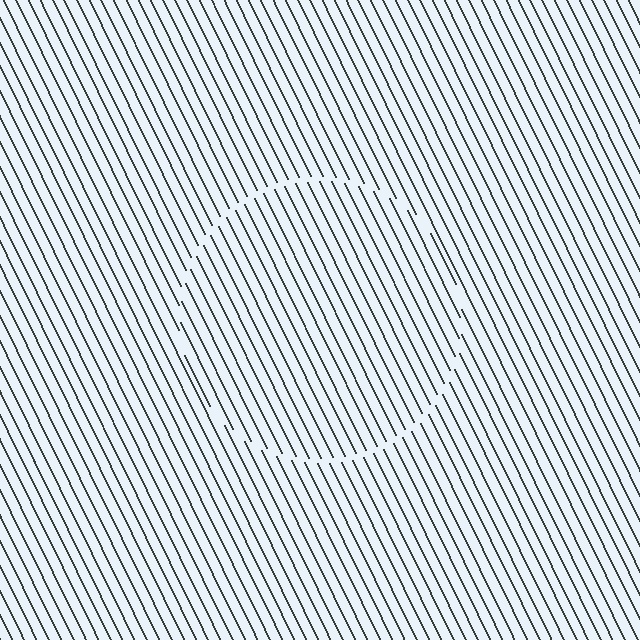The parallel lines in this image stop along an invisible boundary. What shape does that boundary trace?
An illusory circle. The interior of the shape contains the same grating, shifted by half a period — the contour is defined by the phase discontinuity where line-ends from the inner and outer gratings abut.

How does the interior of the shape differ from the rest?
The interior of the shape contains the same grating, shifted by half a period — the contour is defined by the phase discontinuity where line-ends from the inner and outer gratings abut.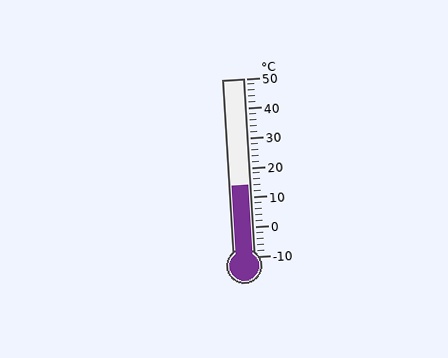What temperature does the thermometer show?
The thermometer shows approximately 14°C.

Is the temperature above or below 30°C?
The temperature is below 30°C.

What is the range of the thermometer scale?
The thermometer scale ranges from -10°C to 50°C.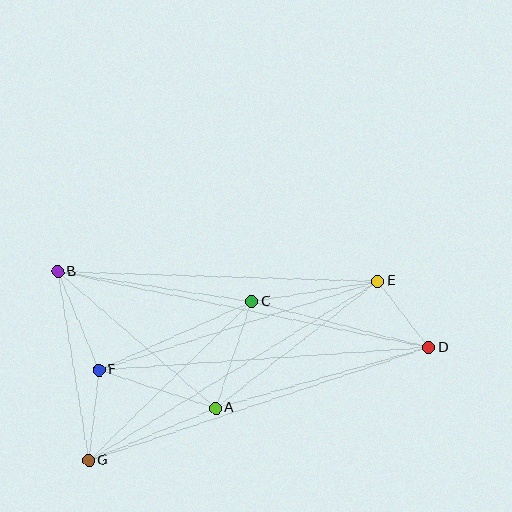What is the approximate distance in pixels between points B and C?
The distance between B and C is approximately 196 pixels.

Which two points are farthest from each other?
Points B and D are farthest from each other.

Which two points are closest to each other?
Points D and E are closest to each other.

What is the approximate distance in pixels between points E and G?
The distance between E and G is approximately 340 pixels.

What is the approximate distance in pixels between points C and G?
The distance between C and G is approximately 227 pixels.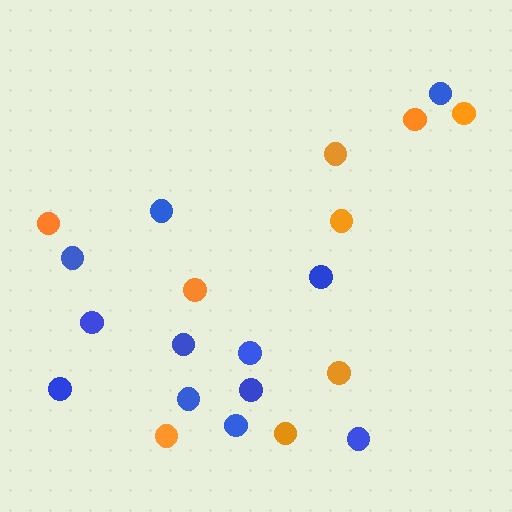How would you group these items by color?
There are 2 groups: one group of blue circles (12) and one group of orange circles (9).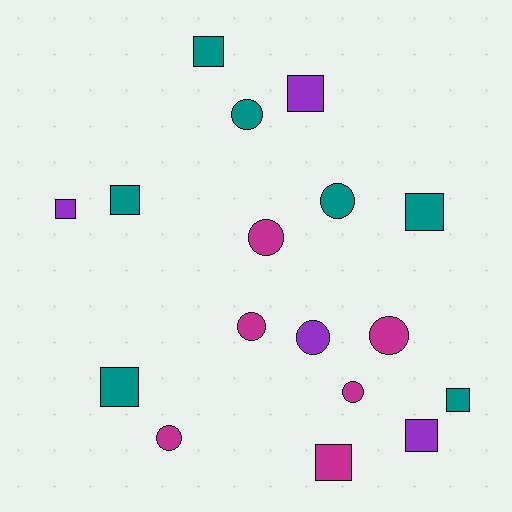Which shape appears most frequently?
Square, with 9 objects.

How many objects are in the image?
There are 17 objects.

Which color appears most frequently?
Teal, with 7 objects.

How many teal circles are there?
There are 2 teal circles.